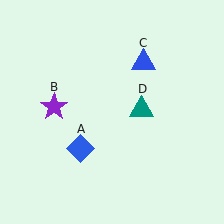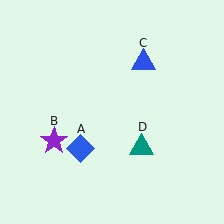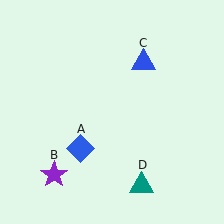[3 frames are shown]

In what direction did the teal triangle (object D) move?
The teal triangle (object D) moved down.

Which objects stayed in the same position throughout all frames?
Blue diamond (object A) and blue triangle (object C) remained stationary.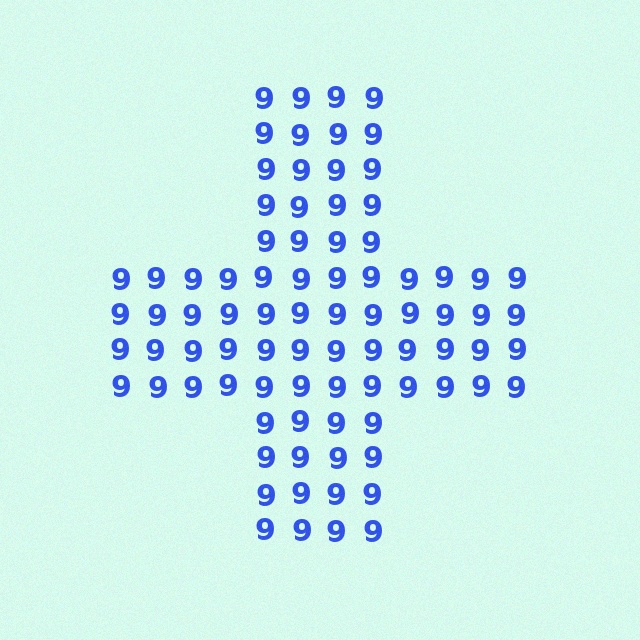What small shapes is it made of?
It is made of small digit 9's.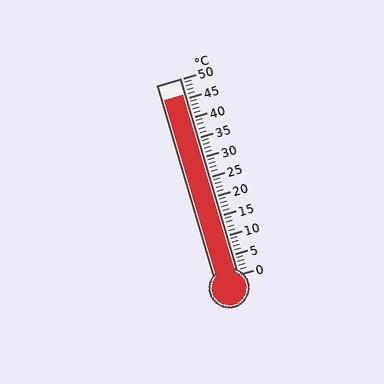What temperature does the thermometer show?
The thermometer shows approximately 46°C.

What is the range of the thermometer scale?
The thermometer scale ranges from 0°C to 50°C.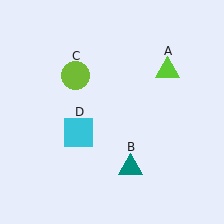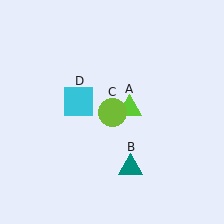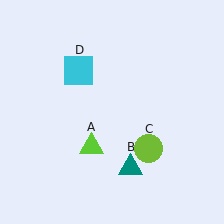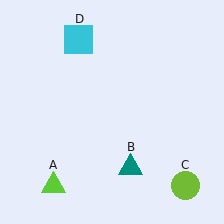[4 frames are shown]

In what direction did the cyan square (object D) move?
The cyan square (object D) moved up.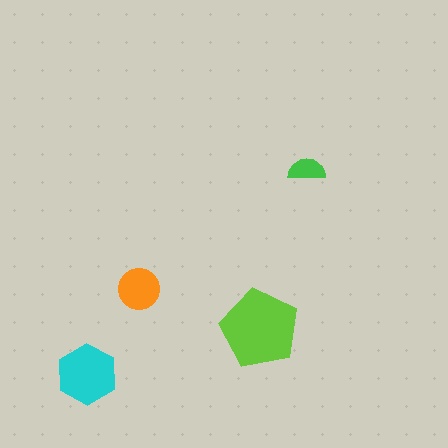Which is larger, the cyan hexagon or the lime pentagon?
The lime pentagon.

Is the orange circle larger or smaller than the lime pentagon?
Smaller.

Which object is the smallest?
The green semicircle.